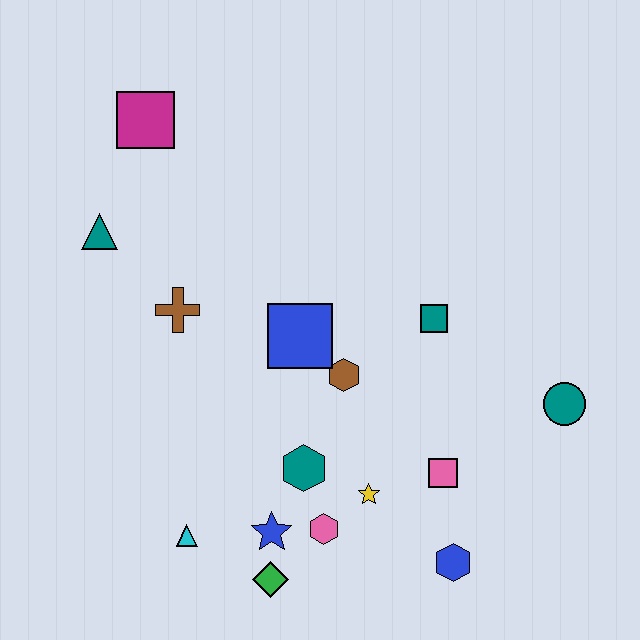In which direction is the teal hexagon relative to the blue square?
The teal hexagon is below the blue square.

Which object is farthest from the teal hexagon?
The magenta square is farthest from the teal hexagon.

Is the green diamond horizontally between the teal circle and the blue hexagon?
No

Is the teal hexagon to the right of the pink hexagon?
No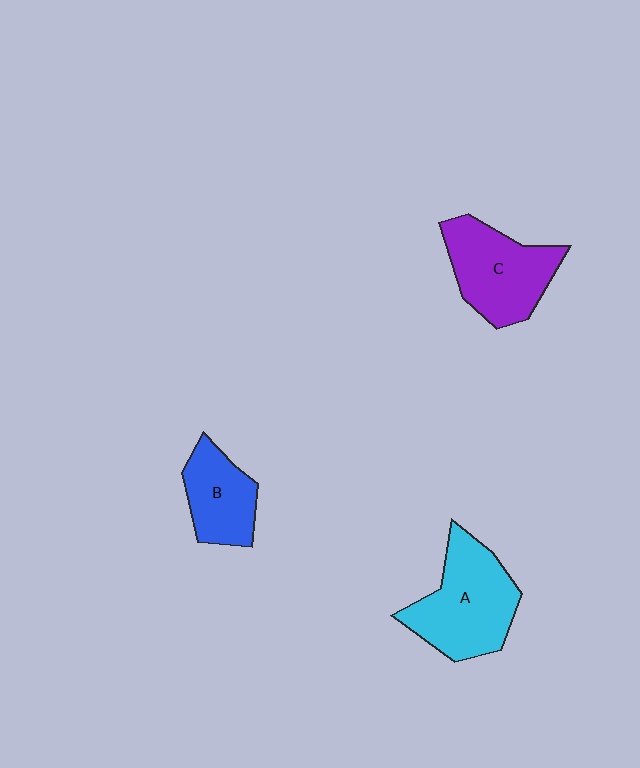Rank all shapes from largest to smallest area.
From largest to smallest: A (cyan), C (purple), B (blue).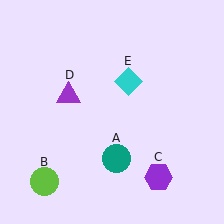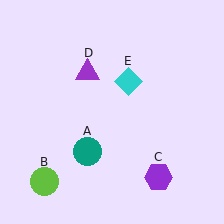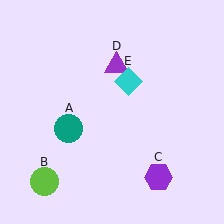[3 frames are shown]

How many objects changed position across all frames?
2 objects changed position: teal circle (object A), purple triangle (object D).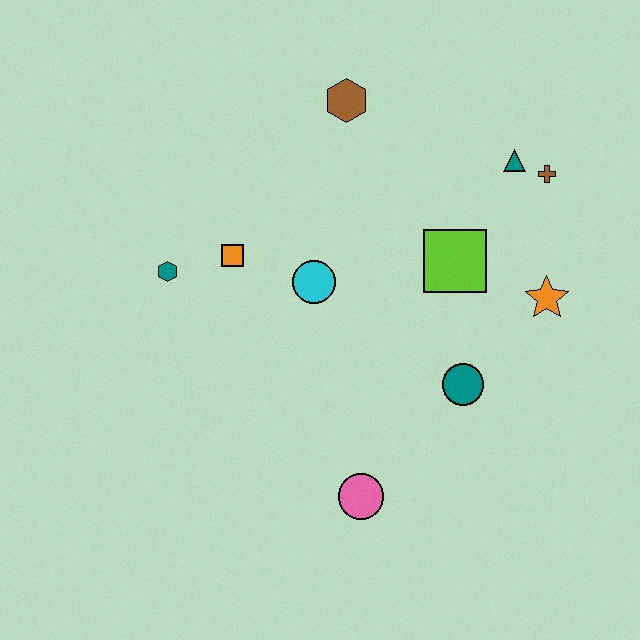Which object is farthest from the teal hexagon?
The brown cross is farthest from the teal hexagon.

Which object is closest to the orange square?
The teal hexagon is closest to the orange square.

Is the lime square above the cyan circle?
Yes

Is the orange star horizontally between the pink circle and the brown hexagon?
No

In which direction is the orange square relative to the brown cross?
The orange square is to the left of the brown cross.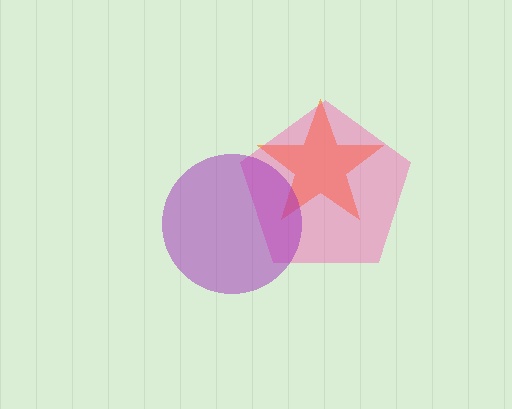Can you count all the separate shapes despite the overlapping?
Yes, there are 3 separate shapes.